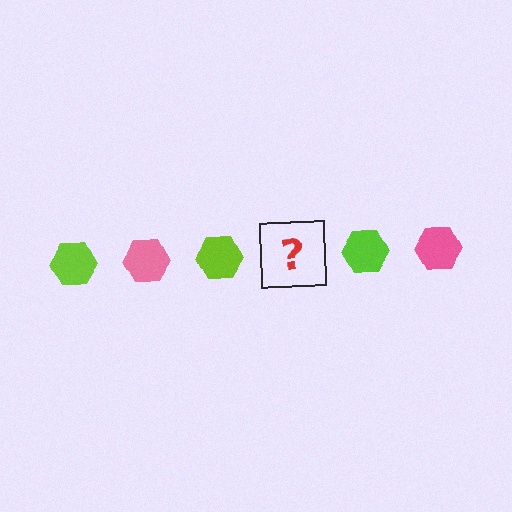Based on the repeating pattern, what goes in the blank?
The blank should be a pink hexagon.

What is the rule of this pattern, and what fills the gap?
The rule is that the pattern cycles through lime, pink hexagons. The gap should be filled with a pink hexagon.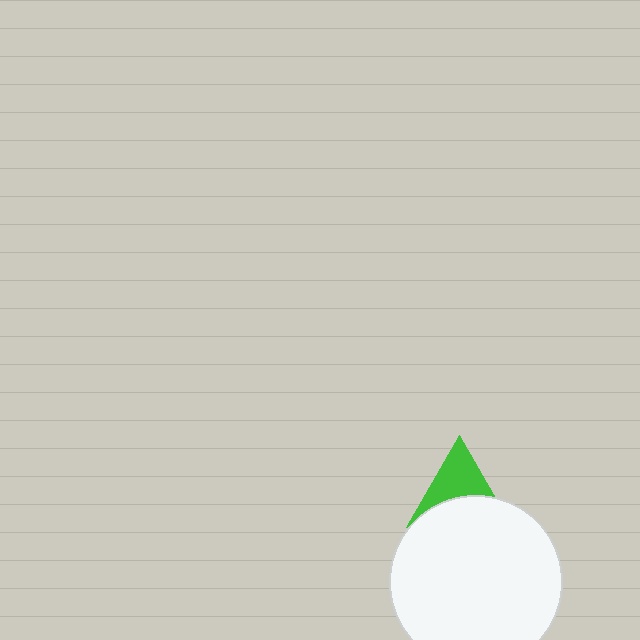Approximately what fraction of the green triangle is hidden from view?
Roughly 48% of the green triangle is hidden behind the white circle.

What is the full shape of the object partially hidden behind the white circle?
The partially hidden object is a green triangle.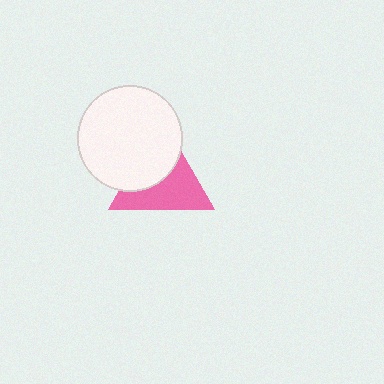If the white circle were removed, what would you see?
You would see the complete pink triangle.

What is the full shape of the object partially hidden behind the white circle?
The partially hidden object is a pink triangle.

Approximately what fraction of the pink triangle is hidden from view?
Roughly 45% of the pink triangle is hidden behind the white circle.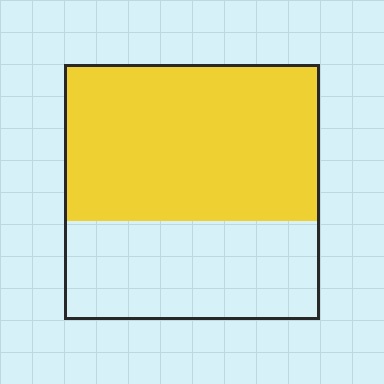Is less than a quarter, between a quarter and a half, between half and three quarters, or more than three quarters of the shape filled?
Between half and three quarters.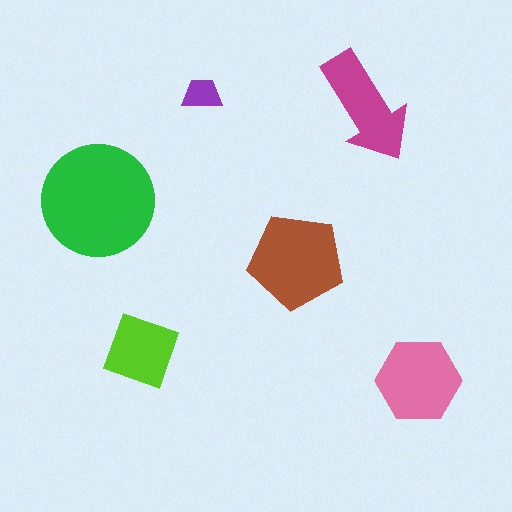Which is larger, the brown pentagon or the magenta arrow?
The brown pentagon.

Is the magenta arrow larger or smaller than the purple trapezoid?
Larger.